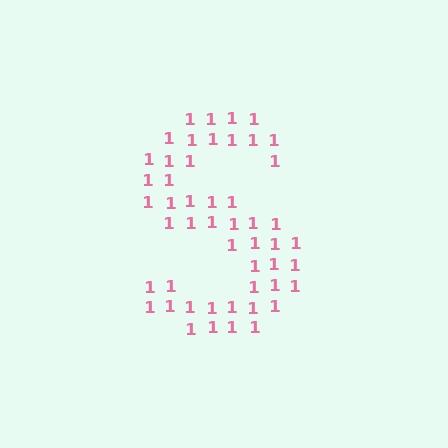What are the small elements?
The small elements are digit 1's.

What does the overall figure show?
The overall figure shows the letter S.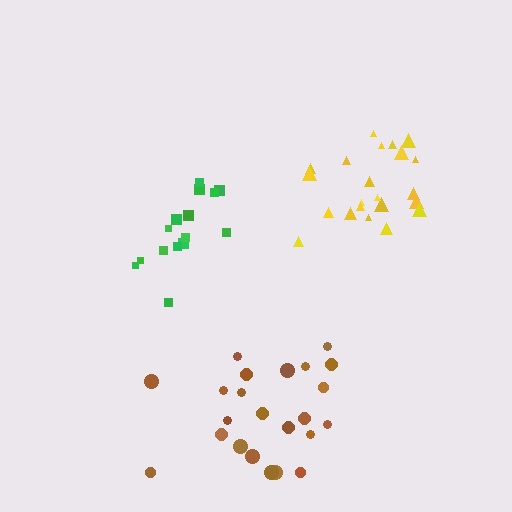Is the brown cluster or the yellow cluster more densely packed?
Yellow.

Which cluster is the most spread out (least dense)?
Brown.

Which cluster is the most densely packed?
Yellow.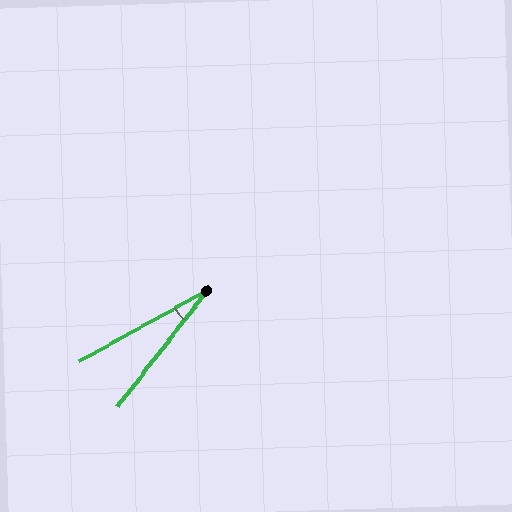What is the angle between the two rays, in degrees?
Approximately 23 degrees.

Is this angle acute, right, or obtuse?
It is acute.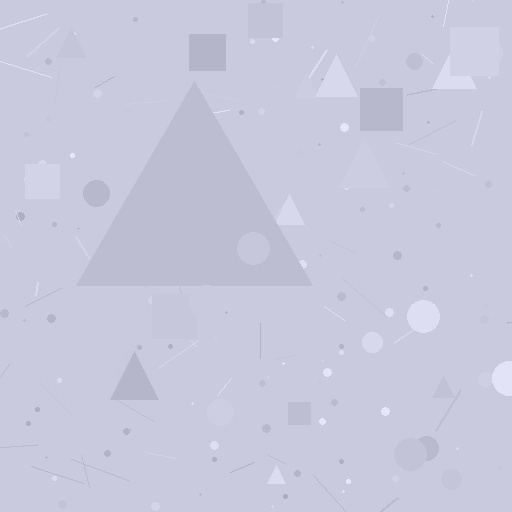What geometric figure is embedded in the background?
A triangle is embedded in the background.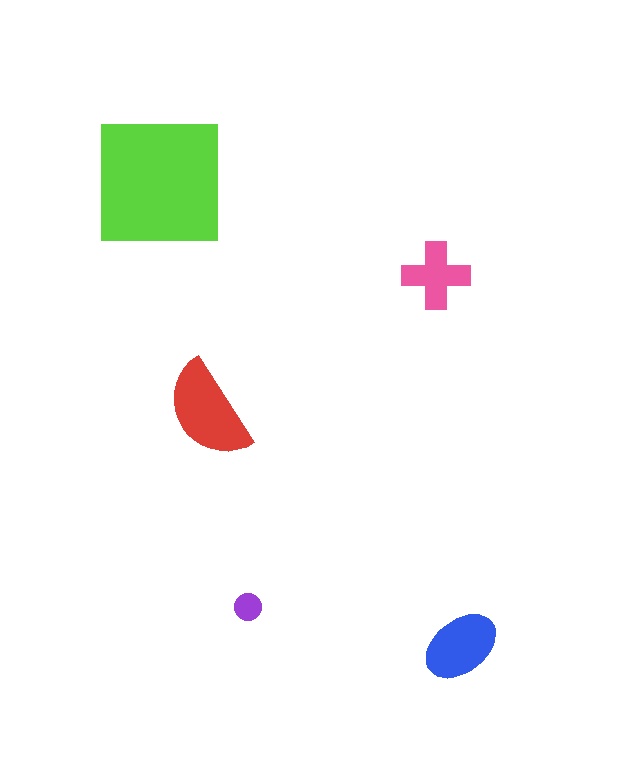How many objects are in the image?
There are 5 objects in the image.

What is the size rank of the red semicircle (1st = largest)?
2nd.